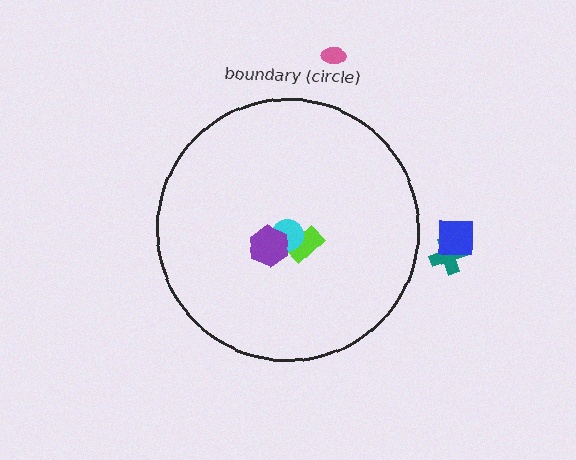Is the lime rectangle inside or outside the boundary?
Inside.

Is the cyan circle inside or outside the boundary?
Inside.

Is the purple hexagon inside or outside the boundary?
Inside.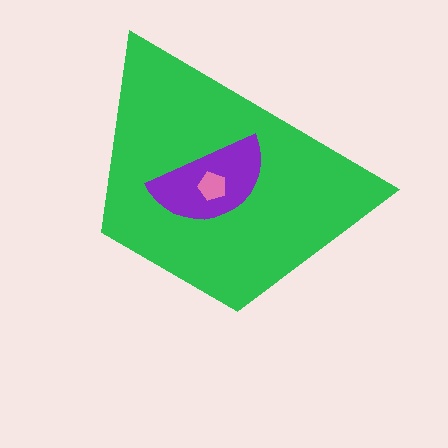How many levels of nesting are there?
3.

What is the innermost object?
The pink pentagon.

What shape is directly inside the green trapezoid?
The purple semicircle.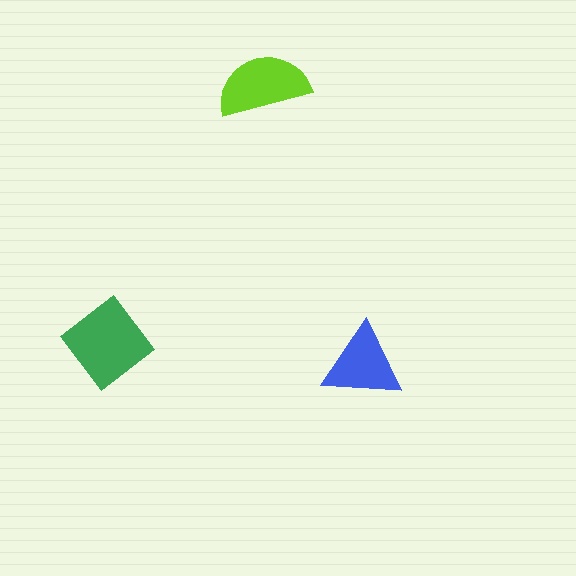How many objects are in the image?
There are 3 objects in the image.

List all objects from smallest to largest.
The blue triangle, the lime semicircle, the green diamond.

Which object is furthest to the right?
The blue triangle is rightmost.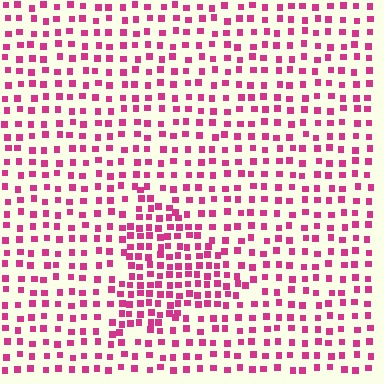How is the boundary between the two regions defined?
The boundary is defined by a change in element density (approximately 1.8x ratio). All elements are the same color, size, and shape.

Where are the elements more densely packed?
The elements are more densely packed inside the triangle boundary.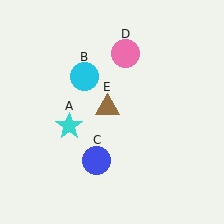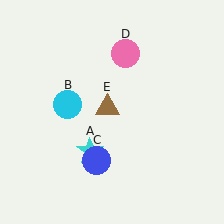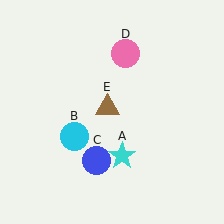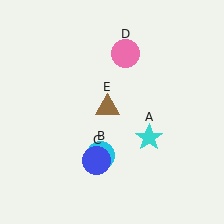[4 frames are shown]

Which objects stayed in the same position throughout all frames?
Blue circle (object C) and pink circle (object D) and brown triangle (object E) remained stationary.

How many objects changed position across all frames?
2 objects changed position: cyan star (object A), cyan circle (object B).